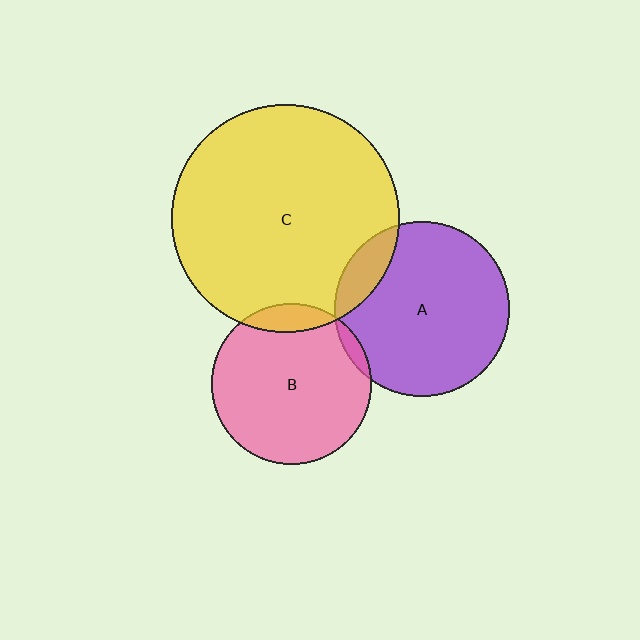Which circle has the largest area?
Circle C (yellow).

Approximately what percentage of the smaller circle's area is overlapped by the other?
Approximately 10%.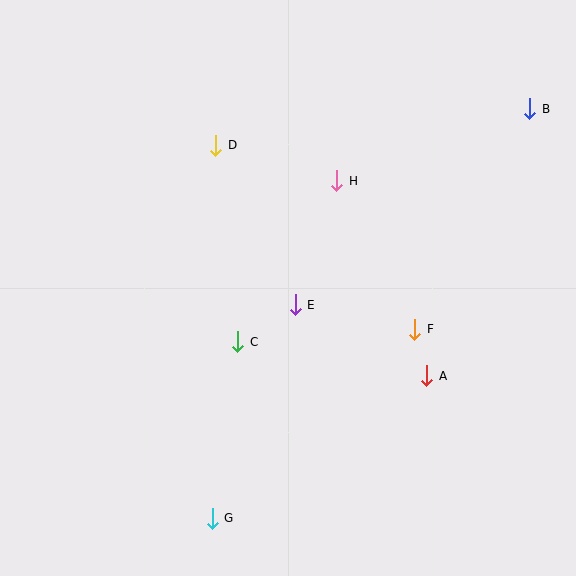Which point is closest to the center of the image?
Point E at (295, 305) is closest to the center.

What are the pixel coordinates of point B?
Point B is at (530, 109).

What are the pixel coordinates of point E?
Point E is at (295, 305).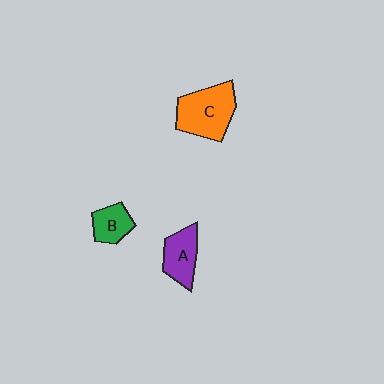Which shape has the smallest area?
Shape B (green).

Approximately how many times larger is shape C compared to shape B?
Approximately 2.0 times.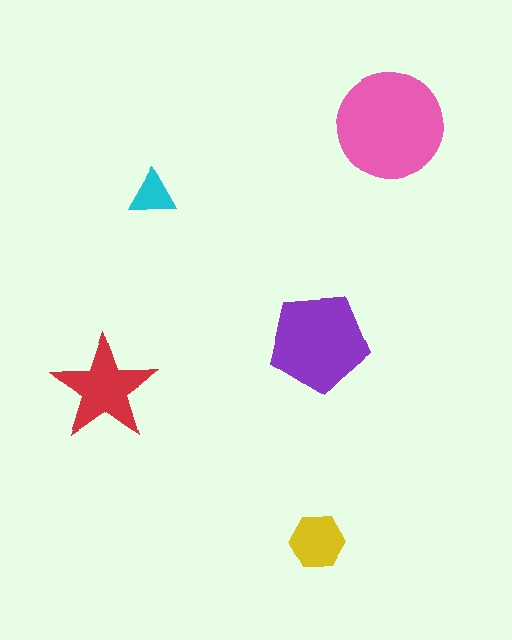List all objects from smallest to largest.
The cyan triangle, the yellow hexagon, the red star, the purple pentagon, the pink circle.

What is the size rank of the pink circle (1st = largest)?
1st.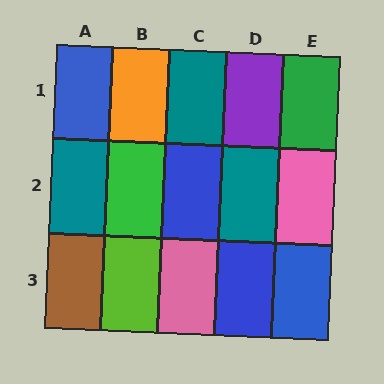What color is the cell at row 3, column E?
Blue.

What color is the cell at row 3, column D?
Blue.